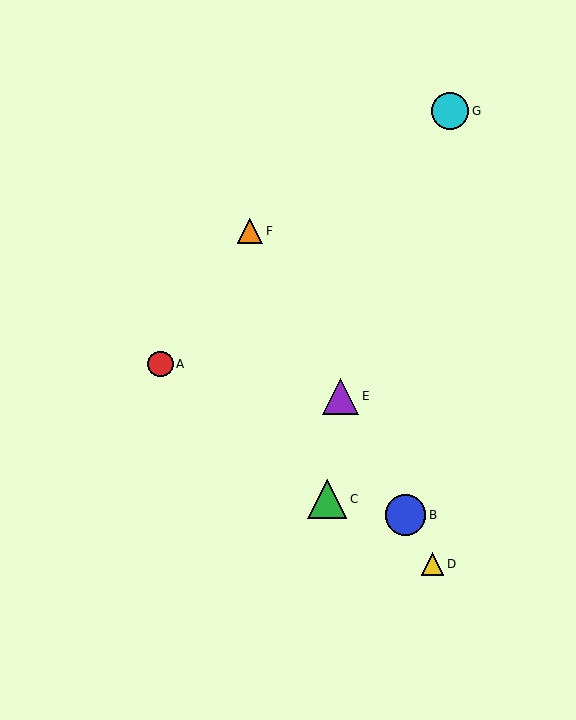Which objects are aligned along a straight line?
Objects B, D, E, F are aligned along a straight line.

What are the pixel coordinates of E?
Object E is at (341, 396).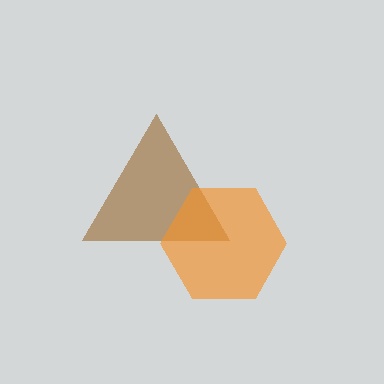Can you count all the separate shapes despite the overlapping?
Yes, there are 2 separate shapes.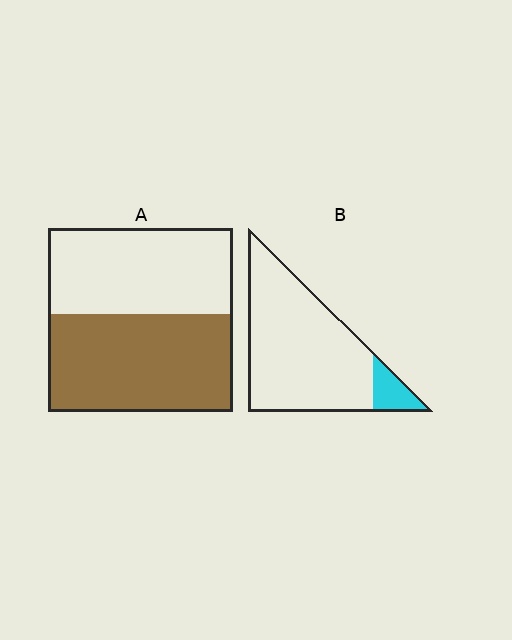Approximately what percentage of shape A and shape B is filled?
A is approximately 55% and B is approximately 10%.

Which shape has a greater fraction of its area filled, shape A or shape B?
Shape A.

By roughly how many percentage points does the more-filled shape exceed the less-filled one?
By roughly 45 percentage points (A over B).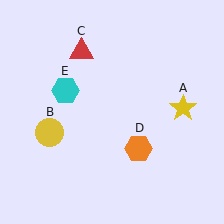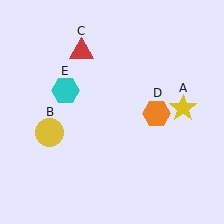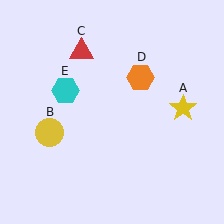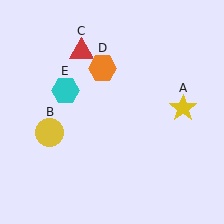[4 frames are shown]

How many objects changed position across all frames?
1 object changed position: orange hexagon (object D).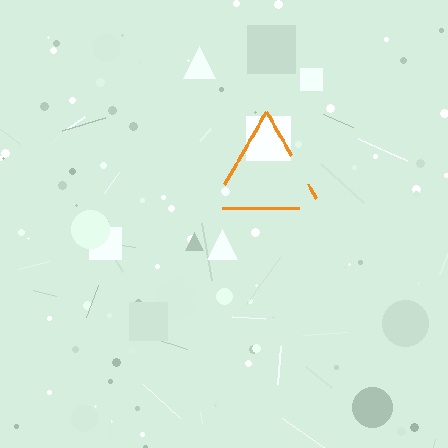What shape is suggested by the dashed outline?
The dashed outline suggests a triangle.